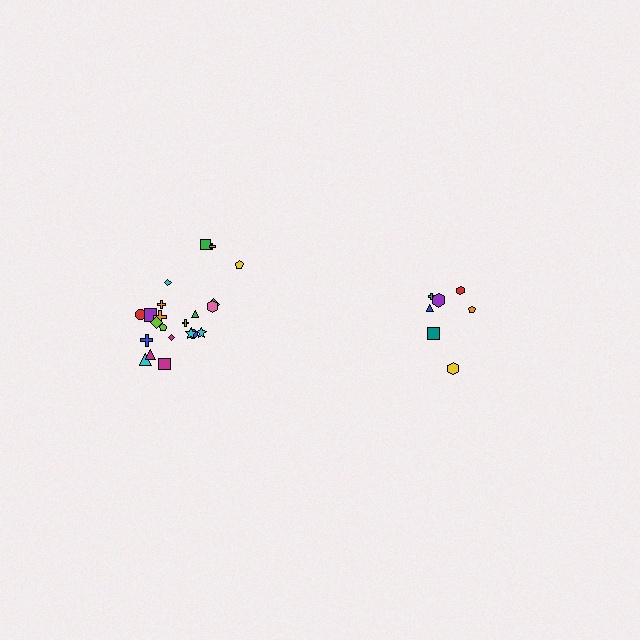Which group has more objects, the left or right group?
The left group.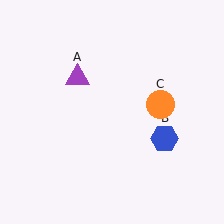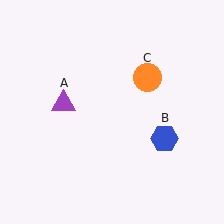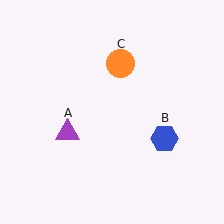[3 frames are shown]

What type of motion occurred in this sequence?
The purple triangle (object A), orange circle (object C) rotated counterclockwise around the center of the scene.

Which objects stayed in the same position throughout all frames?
Blue hexagon (object B) remained stationary.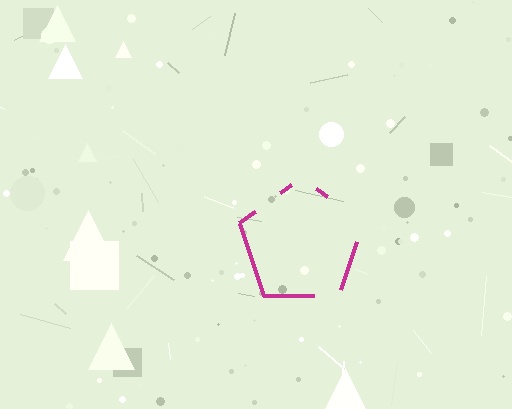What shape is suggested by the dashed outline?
The dashed outline suggests a pentagon.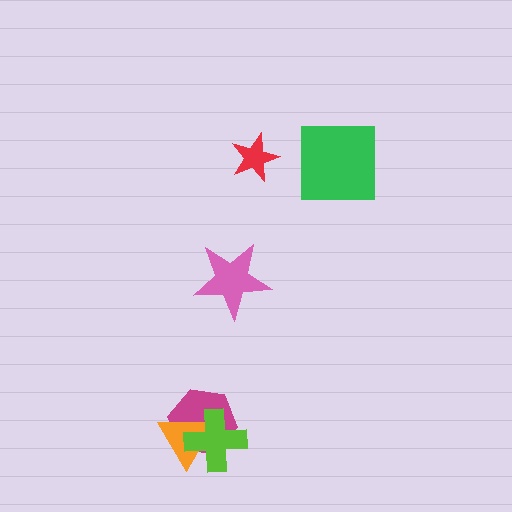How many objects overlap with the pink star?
0 objects overlap with the pink star.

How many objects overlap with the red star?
0 objects overlap with the red star.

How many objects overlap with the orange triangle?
2 objects overlap with the orange triangle.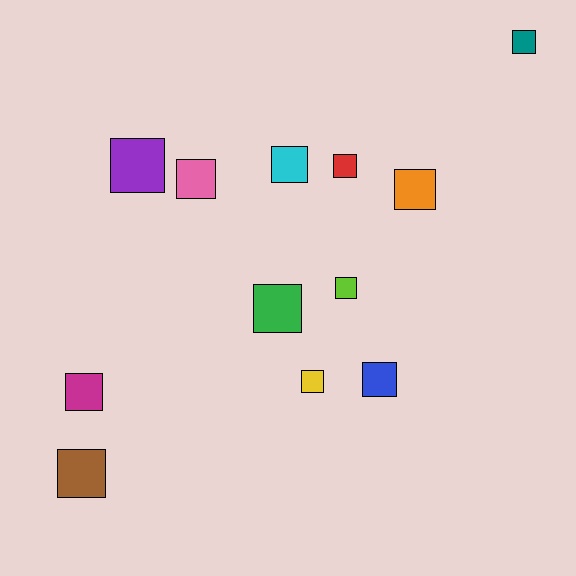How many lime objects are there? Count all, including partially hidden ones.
There is 1 lime object.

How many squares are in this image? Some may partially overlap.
There are 12 squares.